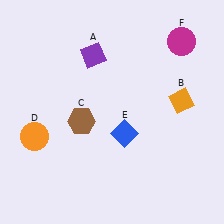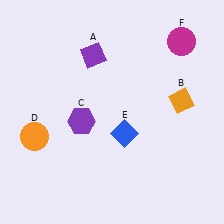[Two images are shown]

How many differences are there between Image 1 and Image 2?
There is 1 difference between the two images.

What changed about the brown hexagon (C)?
In Image 1, C is brown. In Image 2, it changed to purple.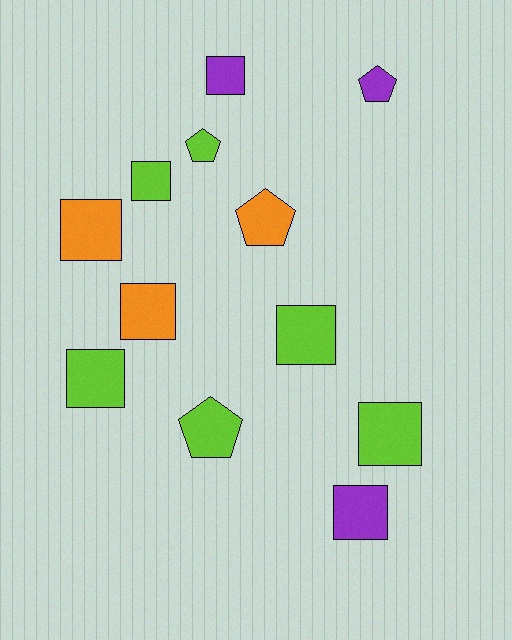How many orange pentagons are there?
There is 1 orange pentagon.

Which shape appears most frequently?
Square, with 8 objects.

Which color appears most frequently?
Lime, with 6 objects.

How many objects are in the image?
There are 12 objects.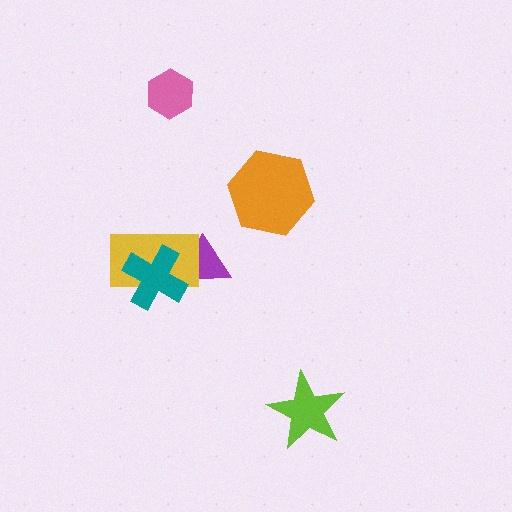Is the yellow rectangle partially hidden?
Yes, it is partially covered by another shape.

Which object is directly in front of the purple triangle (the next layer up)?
The yellow rectangle is directly in front of the purple triangle.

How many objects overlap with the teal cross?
2 objects overlap with the teal cross.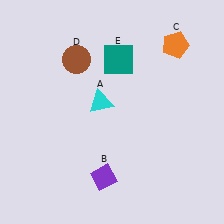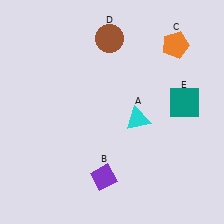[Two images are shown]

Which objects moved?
The objects that moved are: the cyan triangle (A), the brown circle (D), the teal square (E).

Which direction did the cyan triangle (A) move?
The cyan triangle (A) moved right.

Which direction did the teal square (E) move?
The teal square (E) moved right.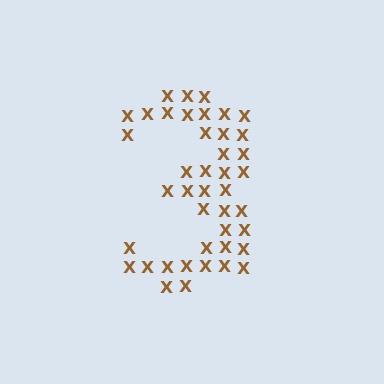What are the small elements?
The small elements are letter X's.